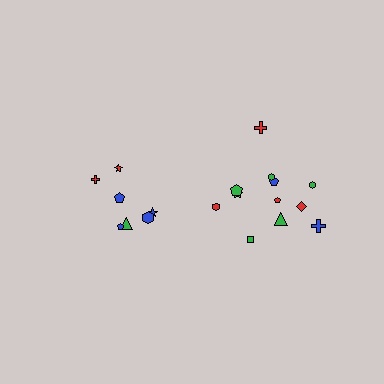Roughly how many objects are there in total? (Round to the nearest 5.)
Roughly 20 objects in total.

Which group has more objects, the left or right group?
The right group.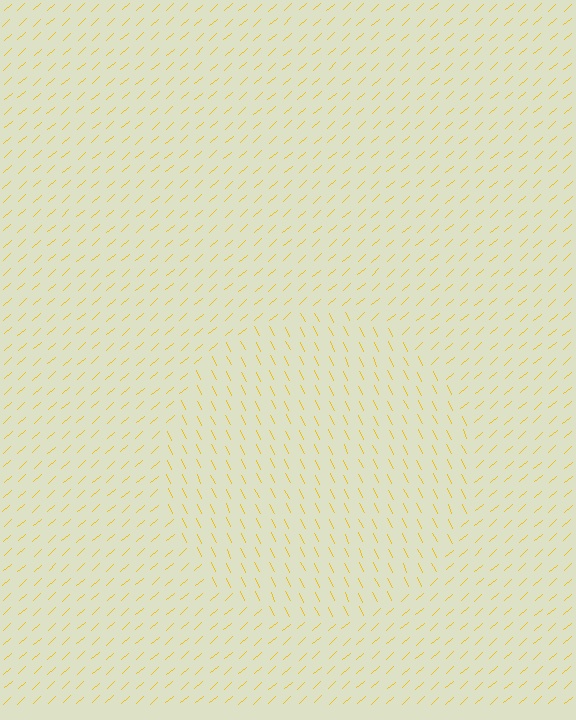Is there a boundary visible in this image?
Yes, there is a texture boundary formed by a change in line orientation.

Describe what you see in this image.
The image is filled with small yellow line segments. A circle region in the image has lines oriented differently from the surrounding lines, creating a visible texture boundary.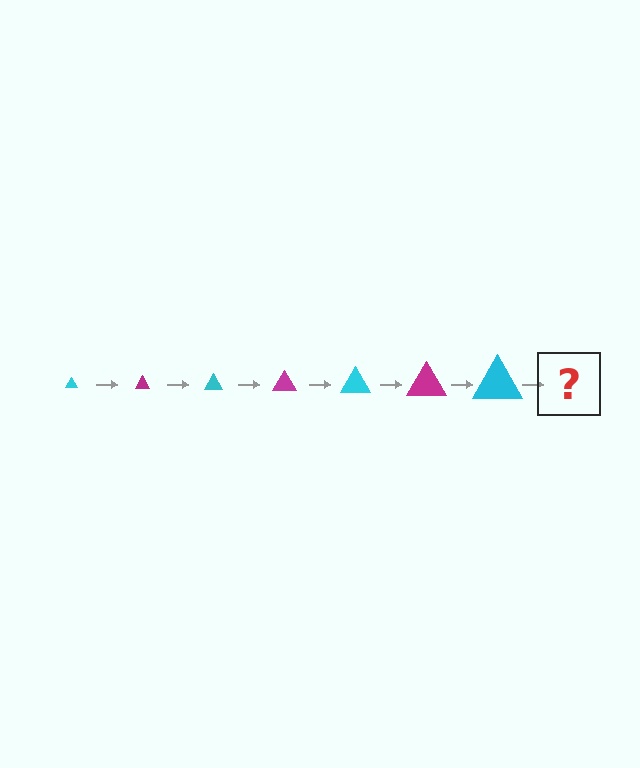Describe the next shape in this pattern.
It should be a magenta triangle, larger than the previous one.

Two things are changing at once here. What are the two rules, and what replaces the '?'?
The two rules are that the triangle grows larger each step and the color cycles through cyan and magenta. The '?' should be a magenta triangle, larger than the previous one.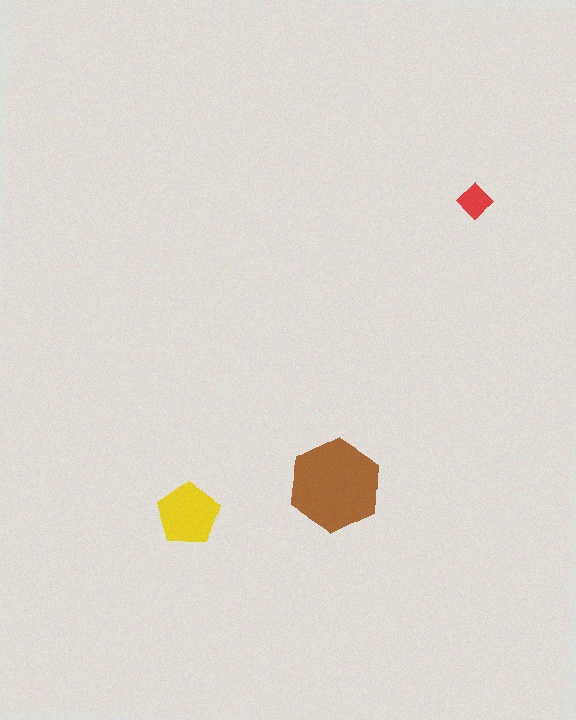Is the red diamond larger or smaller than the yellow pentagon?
Smaller.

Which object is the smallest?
The red diamond.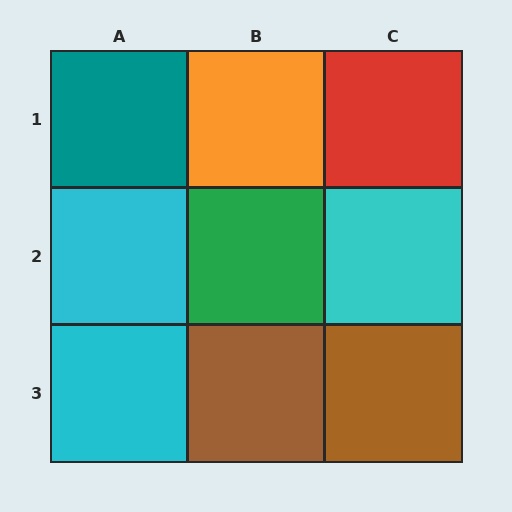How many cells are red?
1 cell is red.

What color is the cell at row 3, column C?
Brown.